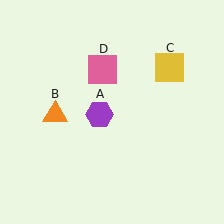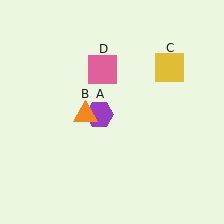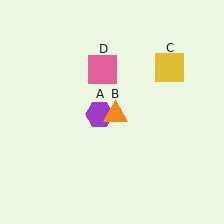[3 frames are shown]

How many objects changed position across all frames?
1 object changed position: orange triangle (object B).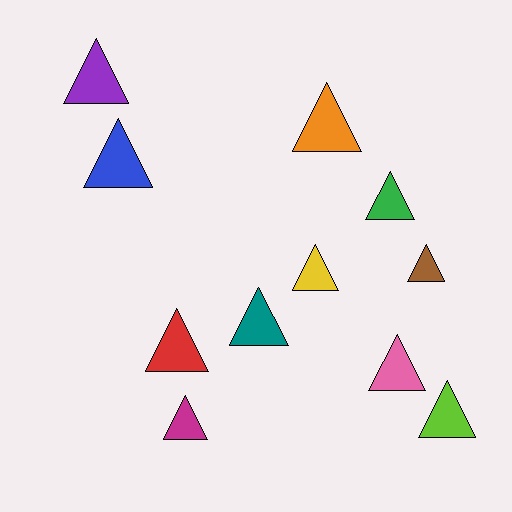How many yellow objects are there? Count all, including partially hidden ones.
There is 1 yellow object.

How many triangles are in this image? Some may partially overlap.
There are 11 triangles.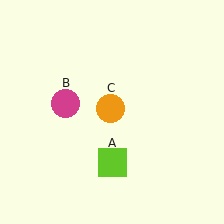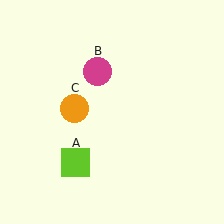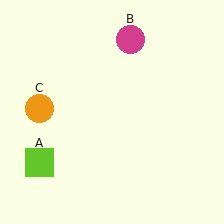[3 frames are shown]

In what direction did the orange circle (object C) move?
The orange circle (object C) moved left.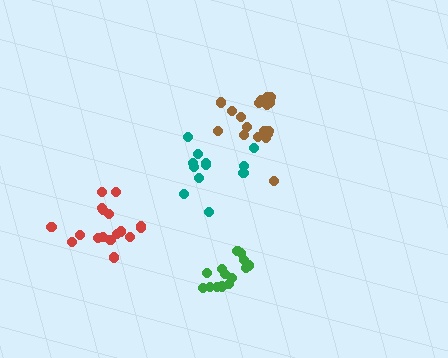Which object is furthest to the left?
The red cluster is leftmost.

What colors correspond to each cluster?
The clusters are colored: teal, red, brown, green.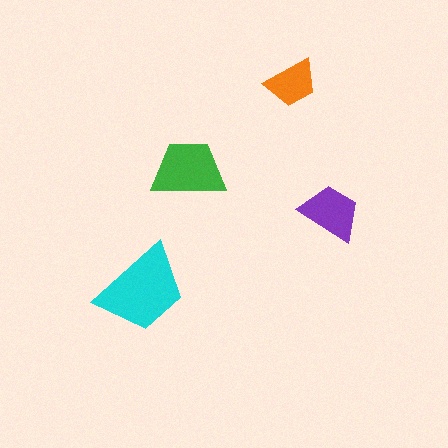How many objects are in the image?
There are 4 objects in the image.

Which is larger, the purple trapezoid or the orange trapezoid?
The purple one.